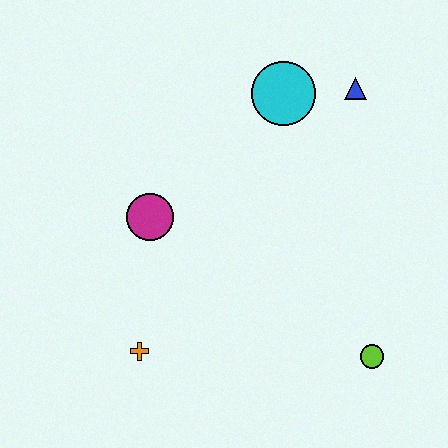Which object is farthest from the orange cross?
The blue triangle is farthest from the orange cross.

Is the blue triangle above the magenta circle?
Yes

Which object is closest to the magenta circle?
The orange cross is closest to the magenta circle.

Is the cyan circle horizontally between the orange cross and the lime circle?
Yes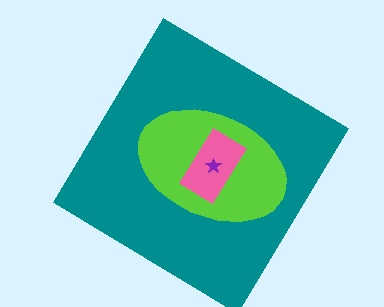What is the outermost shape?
The teal diamond.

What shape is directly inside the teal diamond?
The lime ellipse.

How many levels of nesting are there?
4.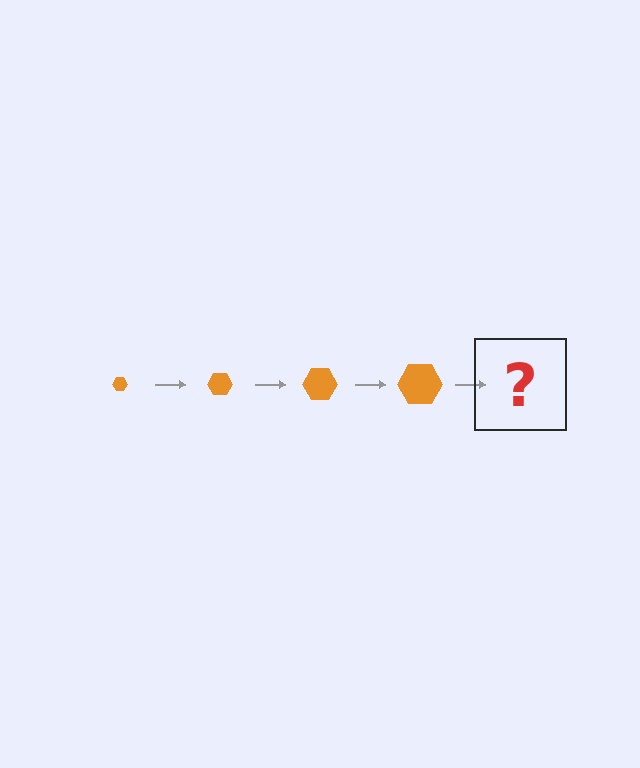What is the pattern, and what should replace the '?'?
The pattern is that the hexagon gets progressively larger each step. The '?' should be an orange hexagon, larger than the previous one.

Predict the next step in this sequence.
The next step is an orange hexagon, larger than the previous one.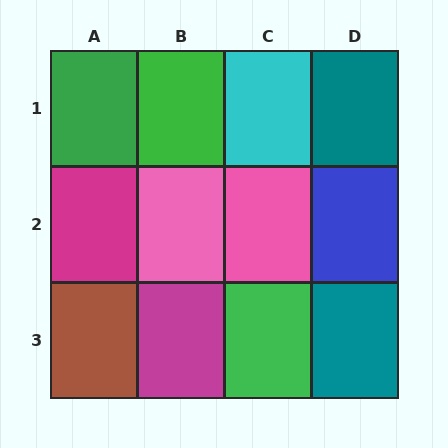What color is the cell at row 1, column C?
Cyan.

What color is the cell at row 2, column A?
Magenta.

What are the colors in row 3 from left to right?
Brown, magenta, green, teal.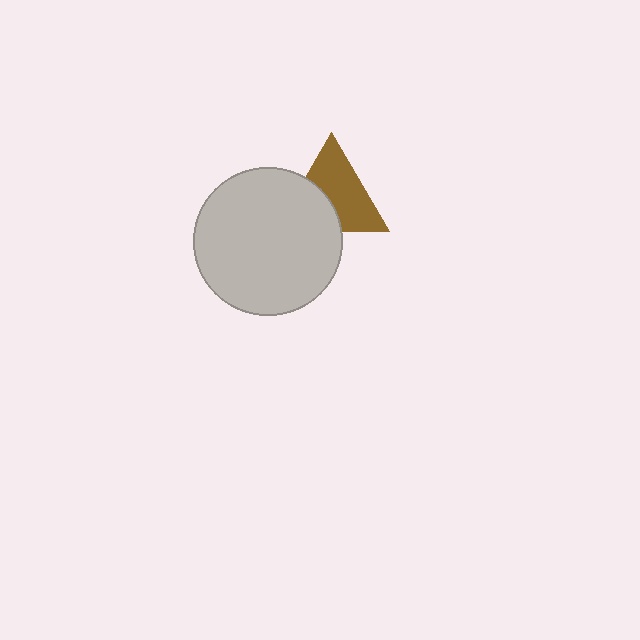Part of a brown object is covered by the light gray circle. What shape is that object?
It is a triangle.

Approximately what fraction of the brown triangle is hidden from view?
Roughly 38% of the brown triangle is hidden behind the light gray circle.